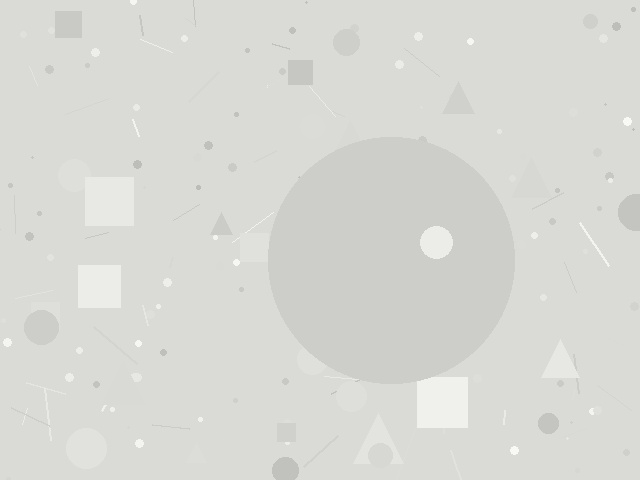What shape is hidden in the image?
A circle is hidden in the image.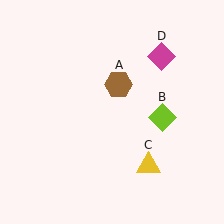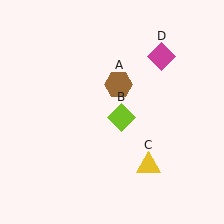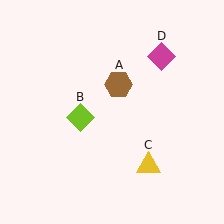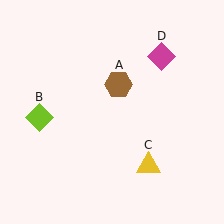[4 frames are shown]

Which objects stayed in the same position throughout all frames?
Brown hexagon (object A) and yellow triangle (object C) and magenta diamond (object D) remained stationary.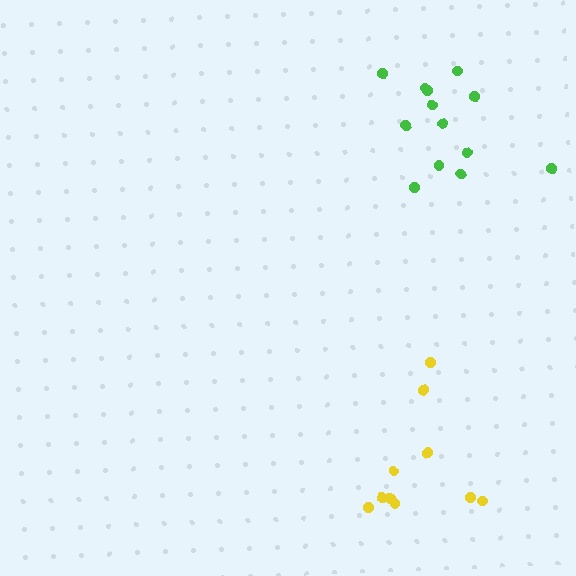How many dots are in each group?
Group 1: 13 dots, Group 2: 10 dots (23 total).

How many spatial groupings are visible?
There are 2 spatial groupings.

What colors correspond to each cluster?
The clusters are colored: green, yellow.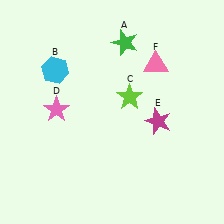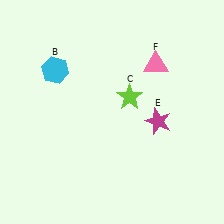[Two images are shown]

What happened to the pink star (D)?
The pink star (D) was removed in Image 2. It was in the top-left area of Image 1.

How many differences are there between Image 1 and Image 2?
There are 2 differences between the two images.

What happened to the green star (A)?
The green star (A) was removed in Image 2. It was in the top-right area of Image 1.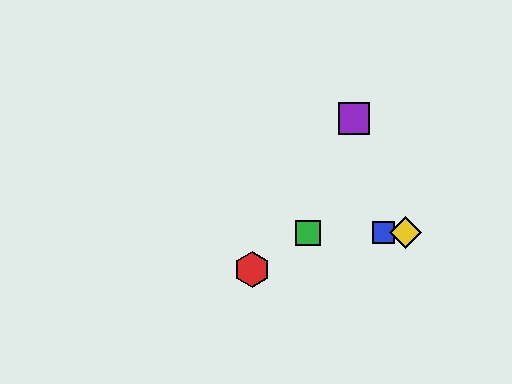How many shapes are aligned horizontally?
3 shapes (the blue square, the green square, the yellow diamond) are aligned horizontally.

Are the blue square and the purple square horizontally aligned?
No, the blue square is at y≈233 and the purple square is at y≈118.